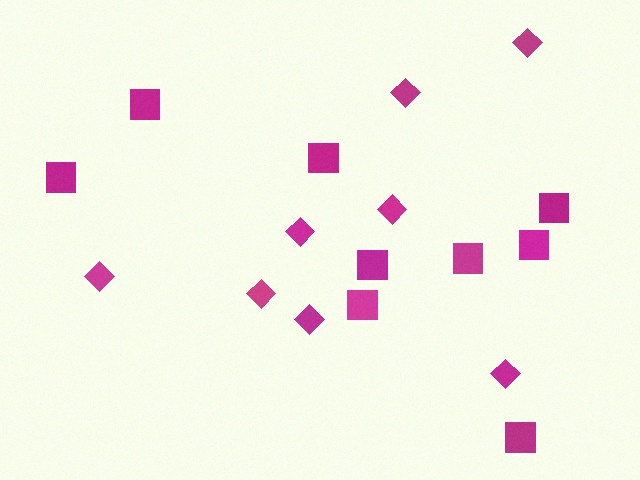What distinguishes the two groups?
There are 2 groups: one group of diamonds (8) and one group of squares (9).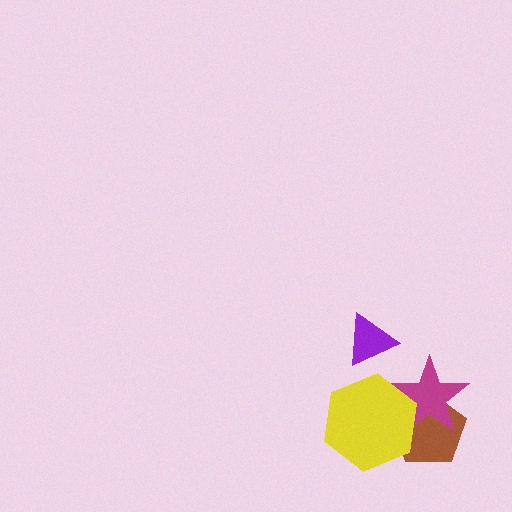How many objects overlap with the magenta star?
2 objects overlap with the magenta star.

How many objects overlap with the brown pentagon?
2 objects overlap with the brown pentagon.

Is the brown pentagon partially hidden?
Yes, it is partially covered by another shape.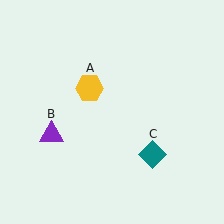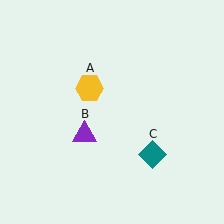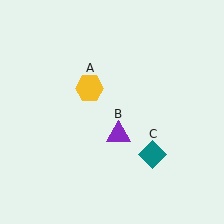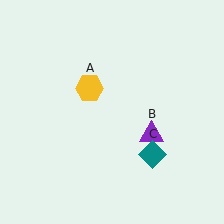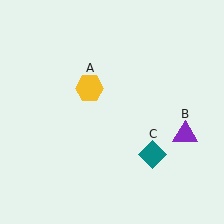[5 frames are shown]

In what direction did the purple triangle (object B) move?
The purple triangle (object B) moved right.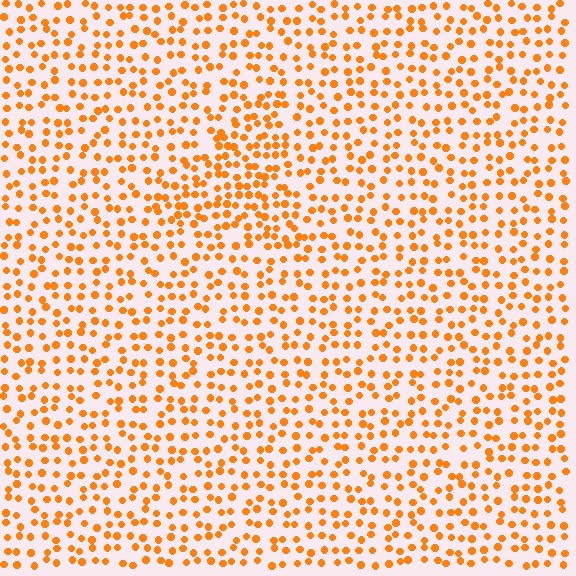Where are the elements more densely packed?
The elements are more densely packed inside the triangle boundary.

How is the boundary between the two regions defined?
The boundary is defined by a change in element density (approximately 1.6x ratio). All elements are the same color, size, and shape.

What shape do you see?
I see a triangle.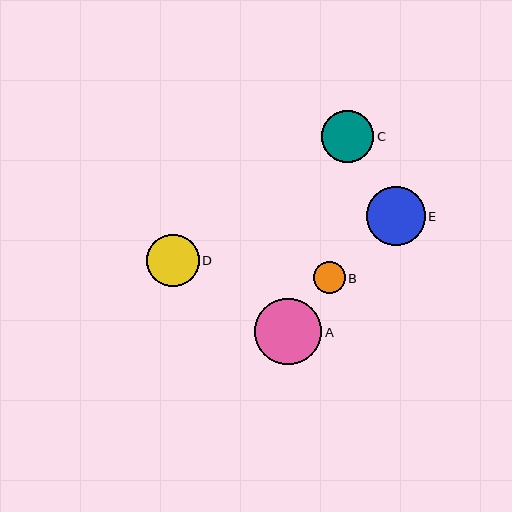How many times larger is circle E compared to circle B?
Circle E is approximately 1.8 times the size of circle B.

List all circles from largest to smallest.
From largest to smallest: A, E, C, D, B.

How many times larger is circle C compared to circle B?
Circle C is approximately 1.6 times the size of circle B.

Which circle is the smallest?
Circle B is the smallest with a size of approximately 32 pixels.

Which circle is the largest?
Circle A is the largest with a size of approximately 67 pixels.